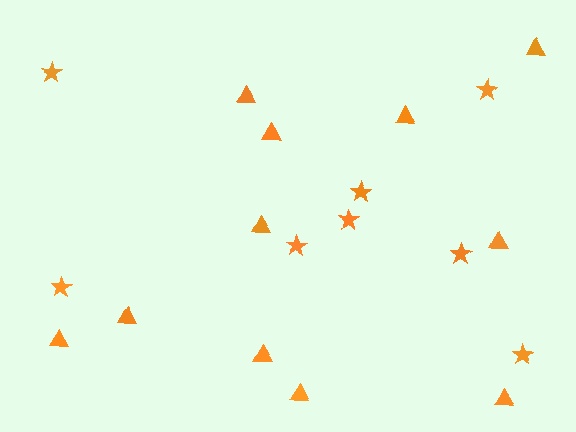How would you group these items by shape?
There are 2 groups: one group of stars (8) and one group of triangles (11).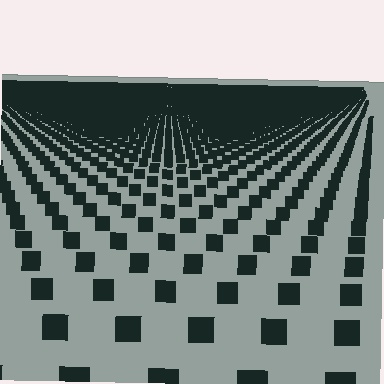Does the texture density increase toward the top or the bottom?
Density increases toward the top.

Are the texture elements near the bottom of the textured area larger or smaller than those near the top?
Larger. Near the bottom, elements are closer to the viewer and appear at a bigger on-screen size.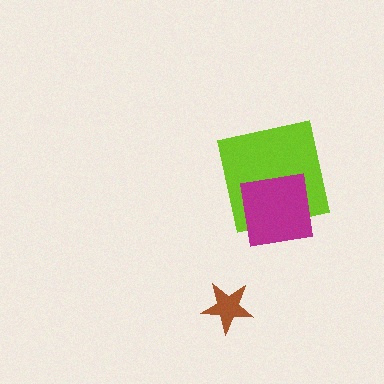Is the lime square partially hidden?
Yes, it is partially covered by another shape.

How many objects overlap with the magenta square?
1 object overlaps with the magenta square.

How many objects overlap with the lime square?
1 object overlaps with the lime square.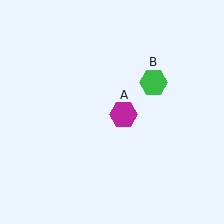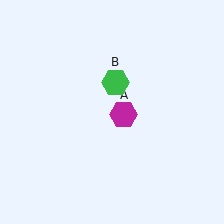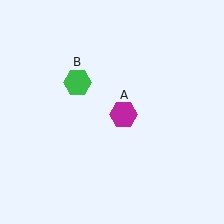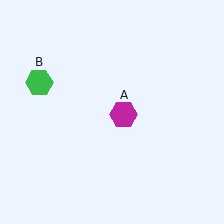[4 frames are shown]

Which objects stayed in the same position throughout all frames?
Magenta hexagon (object A) remained stationary.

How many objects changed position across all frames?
1 object changed position: green hexagon (object B).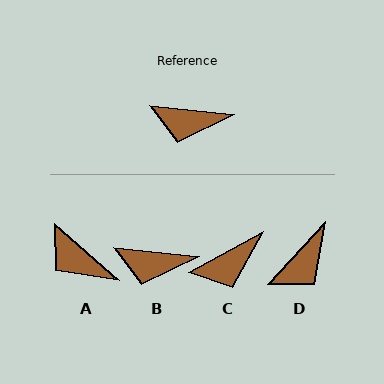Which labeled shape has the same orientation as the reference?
B.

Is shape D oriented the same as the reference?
No, it is off by about 54 degrees.